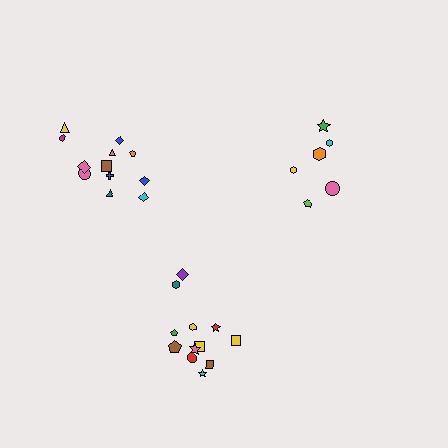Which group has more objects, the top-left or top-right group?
The top-left group.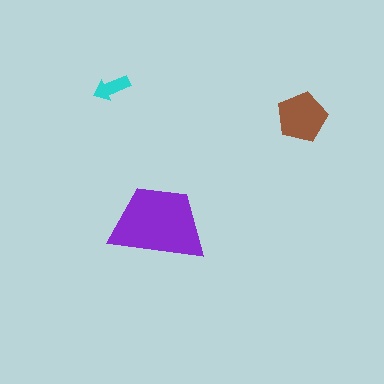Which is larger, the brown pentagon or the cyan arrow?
The brown pentagon.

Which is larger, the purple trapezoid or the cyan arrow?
The purple trapezoid.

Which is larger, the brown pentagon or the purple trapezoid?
The purple trapezoid.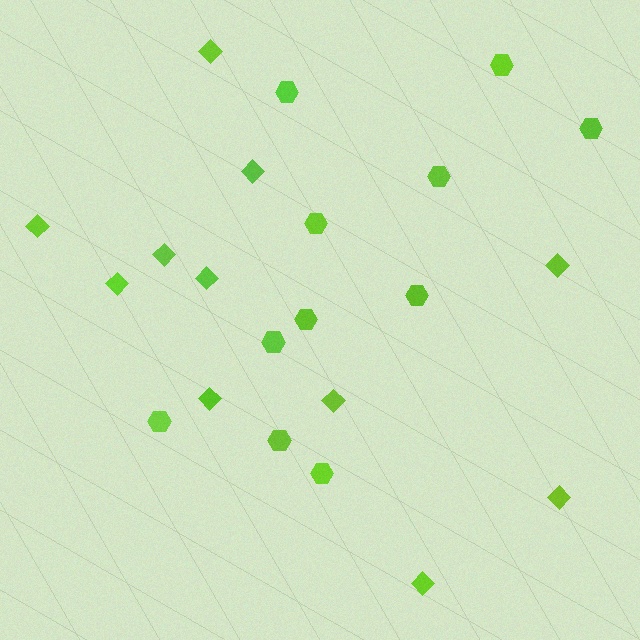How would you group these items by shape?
There are 2 groups: one group of diamonds (11) and one group of hexagons (11).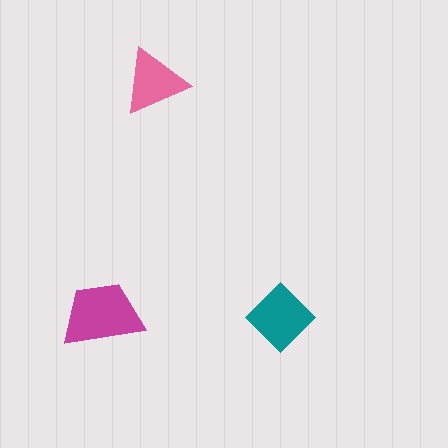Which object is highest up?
The pink triangle is topmost.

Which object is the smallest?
The pink triangle.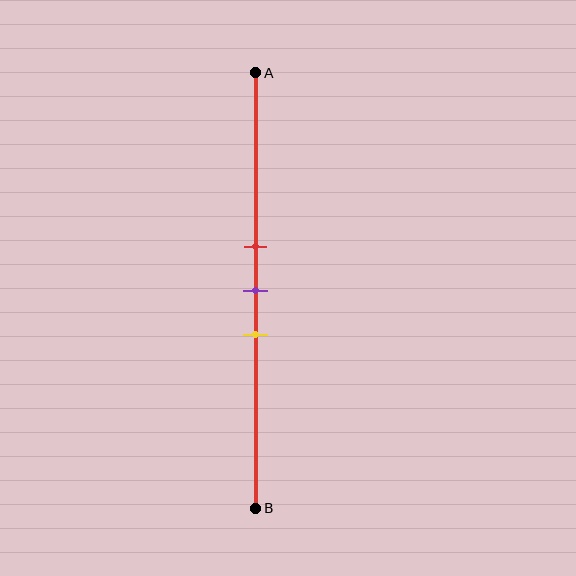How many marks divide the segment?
There are 3 marks dividing the segment.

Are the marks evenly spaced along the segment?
Yes, the marks are approximately evenly spaced.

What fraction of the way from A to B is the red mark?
The red mark is approximately 40% (0.4) of the way from A to B.